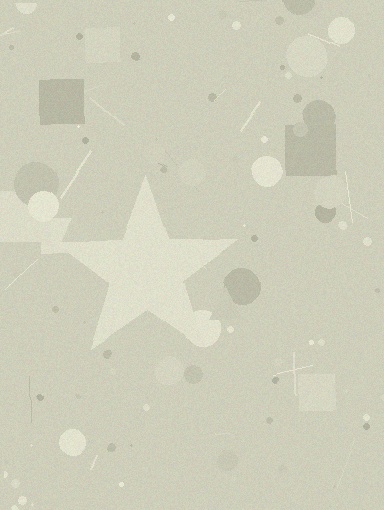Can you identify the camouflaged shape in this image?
The camouflaged shape is a star.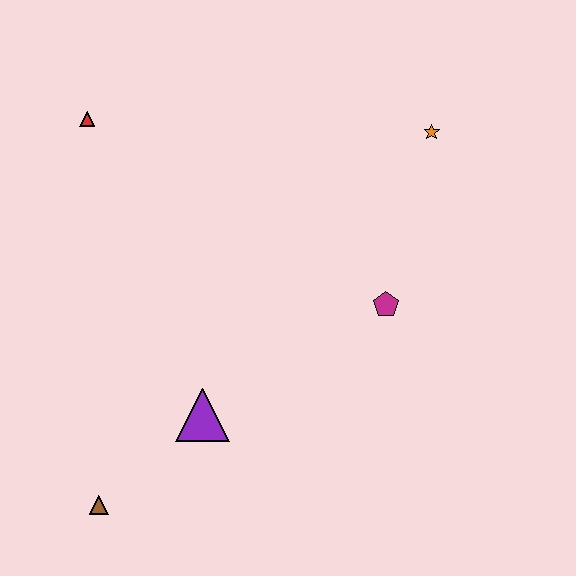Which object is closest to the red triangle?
The purple triangle is closest to the red triangle.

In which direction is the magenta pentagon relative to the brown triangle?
The magenta pentagon is to the right of the brown triangle.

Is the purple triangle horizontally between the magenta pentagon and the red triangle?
Yes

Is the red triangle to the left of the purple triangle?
Yes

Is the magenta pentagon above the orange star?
No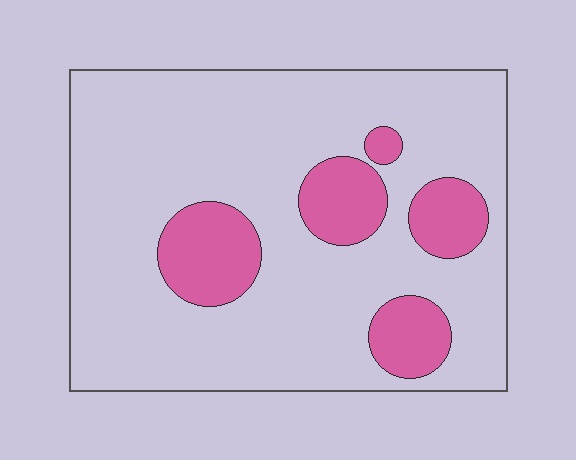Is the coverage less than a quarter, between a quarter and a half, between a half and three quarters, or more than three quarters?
Less than a quarter.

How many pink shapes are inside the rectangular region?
5.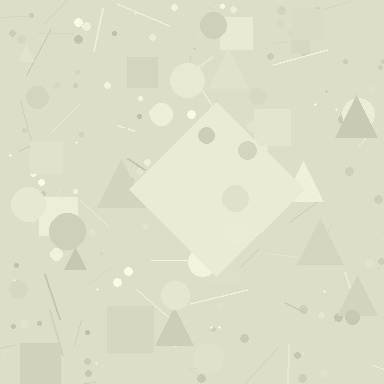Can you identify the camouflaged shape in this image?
The camouflaged shape is a diamond.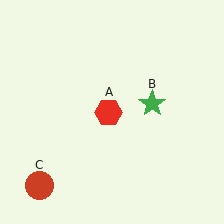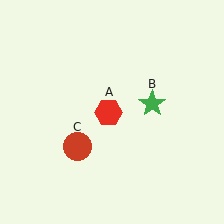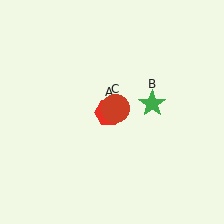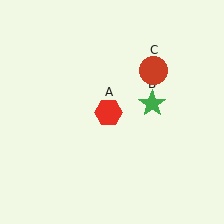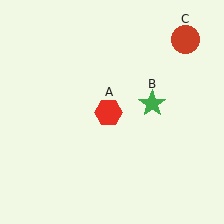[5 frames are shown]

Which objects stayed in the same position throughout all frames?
Red hexagon (object A) and green star (object B) remained stationary.